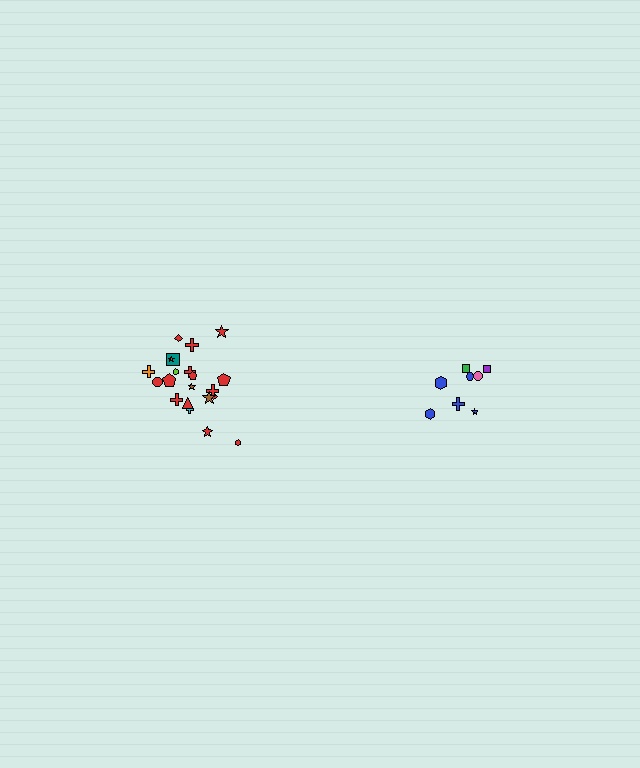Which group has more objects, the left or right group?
The left group.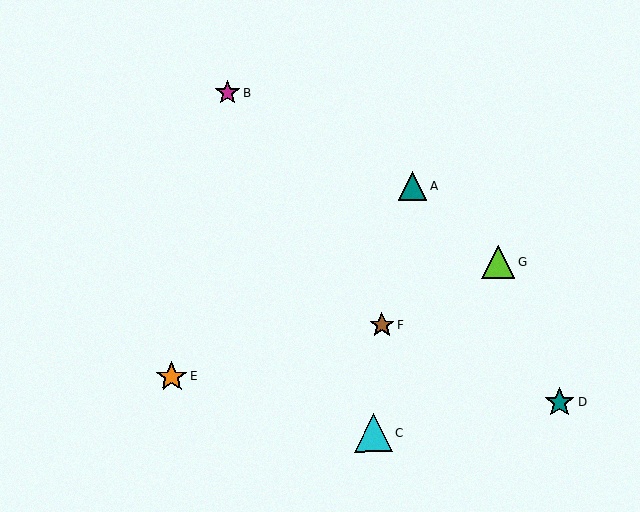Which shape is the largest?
The cyan triangle (labeled C) is the largest.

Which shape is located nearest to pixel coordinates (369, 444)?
The cyan triangle (labeled C) at (374, 433) is nearest to that location.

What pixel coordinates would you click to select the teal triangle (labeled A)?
Click at (413, 186) to select the teal triangle A.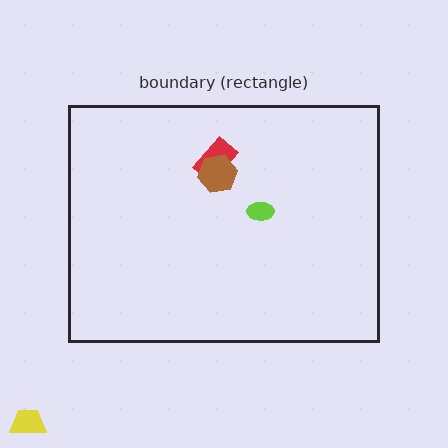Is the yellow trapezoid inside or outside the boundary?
Outside.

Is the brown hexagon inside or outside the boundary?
Inside.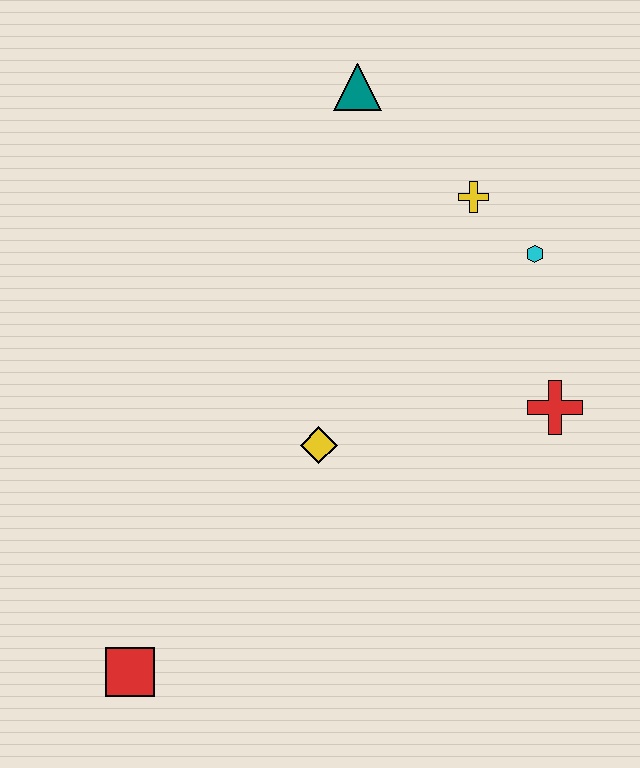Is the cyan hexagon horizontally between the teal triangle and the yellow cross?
No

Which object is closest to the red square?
The yellow diamond is closest to the red square.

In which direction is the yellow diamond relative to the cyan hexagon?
The yellow diamond is to the left of the cyan hexagon.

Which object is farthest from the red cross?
The red square is farthest from the red cross.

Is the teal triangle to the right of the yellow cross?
No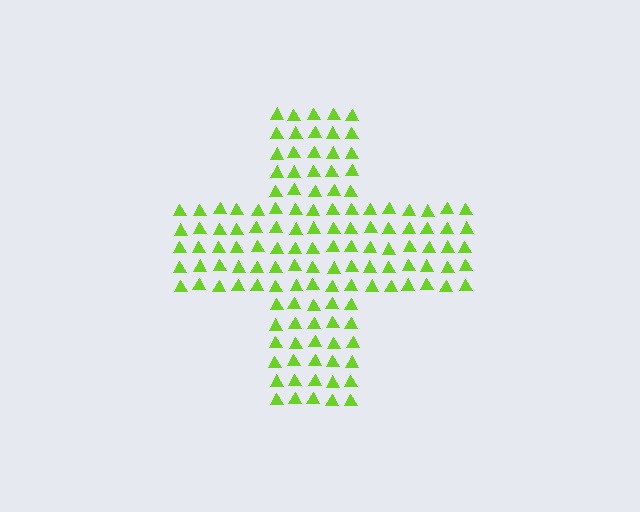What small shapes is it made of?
It is made of small triangles.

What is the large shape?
The large shape is a cross.